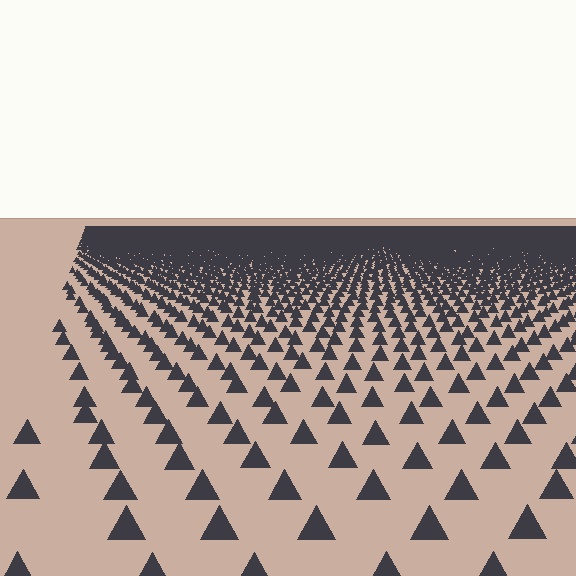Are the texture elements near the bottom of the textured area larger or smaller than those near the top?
Larger. Near the bottom, elements are closer to the viewer and appear at a bigger on-screen size.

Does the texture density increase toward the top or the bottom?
Density increases toward the top.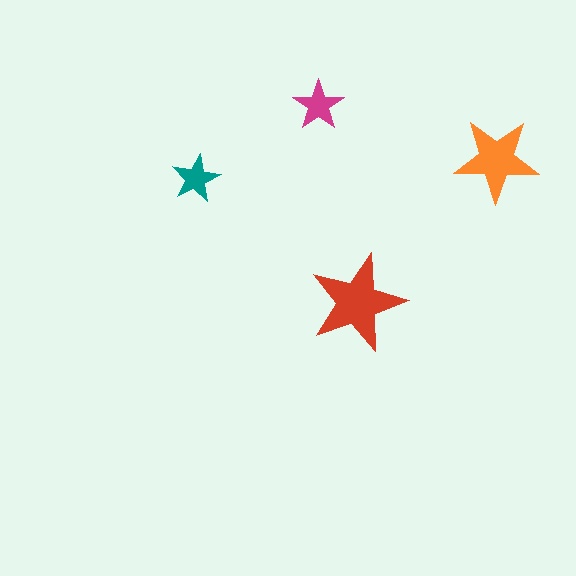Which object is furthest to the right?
The orange star is rightmost.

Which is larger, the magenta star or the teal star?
The magenta one.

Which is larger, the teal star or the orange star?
The orange one.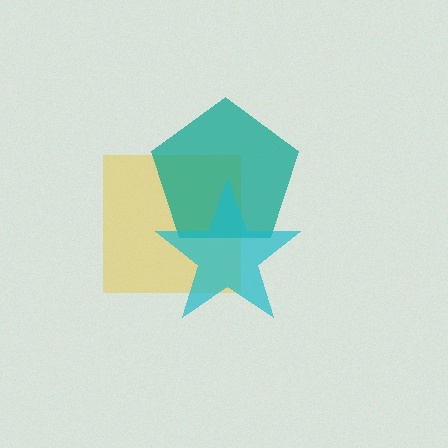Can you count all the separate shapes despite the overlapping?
Yes, there are 3 separate shapes.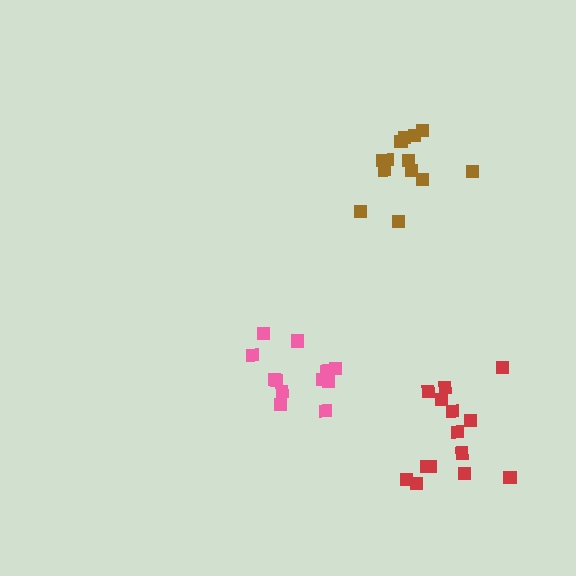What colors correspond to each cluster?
The clusters are colored: pink, red, brown.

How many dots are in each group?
Group 1: 12 dots, Group 2: 14 dots, Group 3: 13 dots (39 total).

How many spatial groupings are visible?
There are 3 spatial groupings.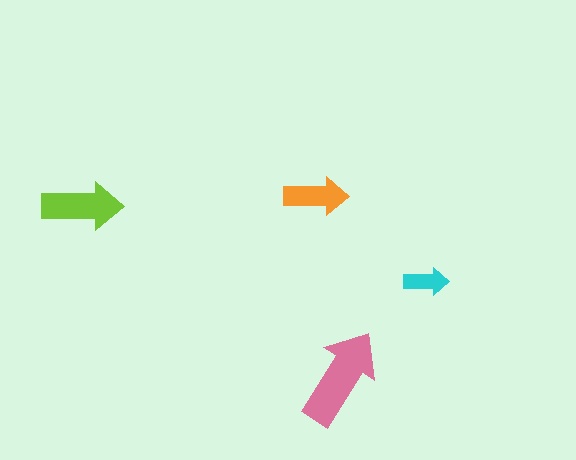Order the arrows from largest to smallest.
the pink one, the lime one, the orange one, the cyan one.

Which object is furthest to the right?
The cyan arrow is rightmost.